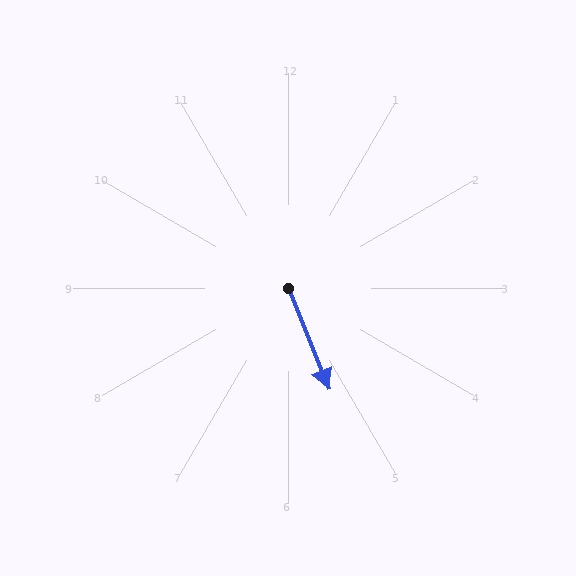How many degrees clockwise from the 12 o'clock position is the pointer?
Approximately 158 degrees.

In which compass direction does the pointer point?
South.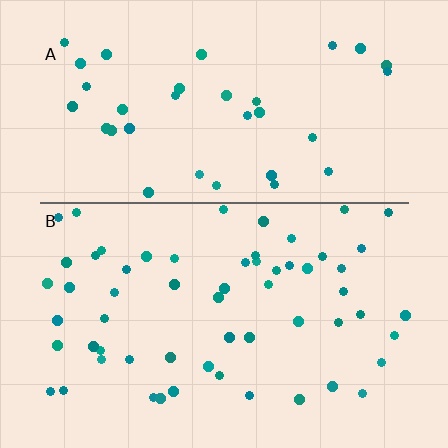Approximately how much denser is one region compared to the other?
Approximately 1.7× — region B over region A.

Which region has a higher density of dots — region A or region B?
B (the bottom).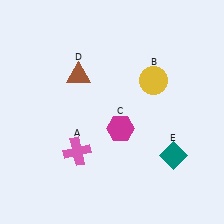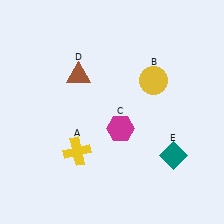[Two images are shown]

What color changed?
The cross (A) changed from pink in Image 1 to yellow in Image 2.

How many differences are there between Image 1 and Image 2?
There is 1 difference between the two images.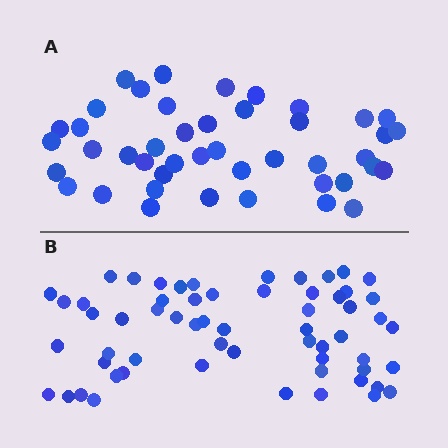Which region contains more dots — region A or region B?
Region B (the bottom region) has more dots.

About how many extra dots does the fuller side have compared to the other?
Region B has approximately 15 more dots than region A.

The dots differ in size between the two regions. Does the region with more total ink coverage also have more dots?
No. Region A has more total ink coverage because its dots are larger, but region B actually contains more individual dots. Total area can be misleading — the number of items is what matters here.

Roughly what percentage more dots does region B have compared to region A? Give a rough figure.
About 35% more.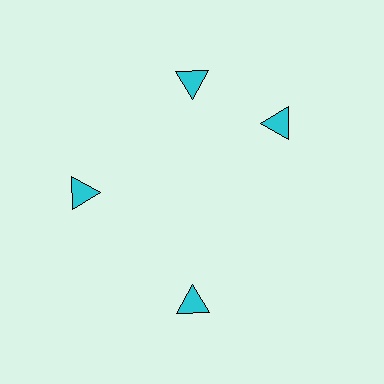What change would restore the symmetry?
The symmetry would be restored by rotating it back into even spacing with its neighbors so that all 4 triangles sit at equal angles and equal distance from the center.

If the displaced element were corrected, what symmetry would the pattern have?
It would have 4-fold rotational symmetry — the pattern would map onto itself every 90 degrees.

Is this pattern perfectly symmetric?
No. The 4 cyan triangles are arranged in a ring, but one element near the 3 o'clock position is rotated out of alignment along the ring, breaking the 4-fold rotational symmetry.